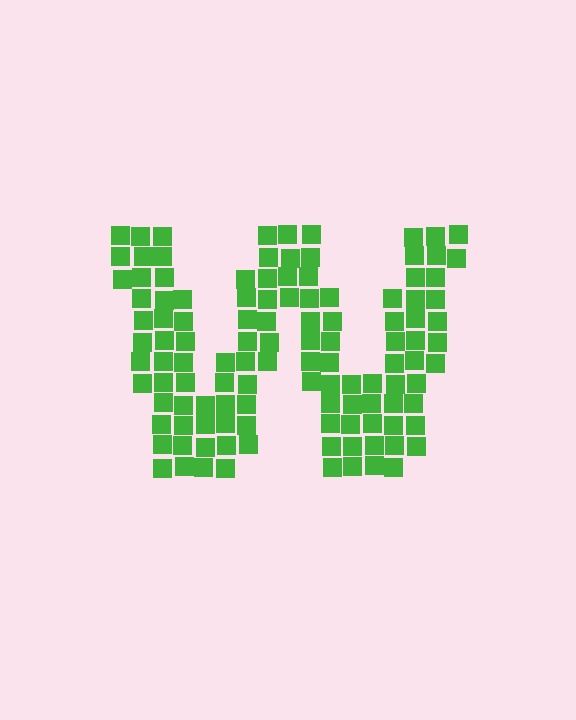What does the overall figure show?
The overall figure shows the letter W.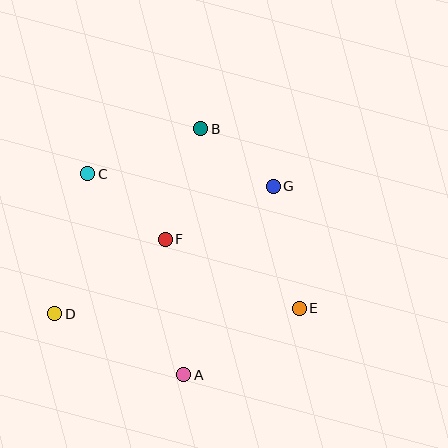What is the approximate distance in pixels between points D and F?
The distance between D and F is approximately 133 pixels.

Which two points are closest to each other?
Points B and G are closest to each other.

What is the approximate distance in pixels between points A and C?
The distance between A and C is approximately 223 pixels.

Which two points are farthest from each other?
Points D and G are farthest from each other.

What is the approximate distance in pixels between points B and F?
The distance between B and F is approximately 116 pixels.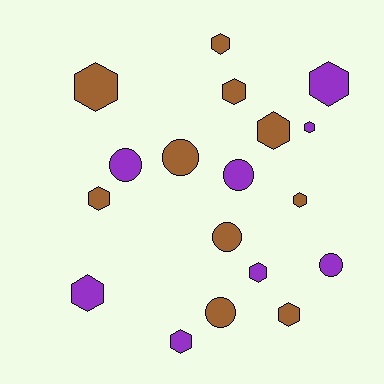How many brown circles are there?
There are 3 brown circles.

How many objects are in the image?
There are 18 objects.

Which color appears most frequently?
Brown, with 10 objects.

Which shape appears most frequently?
Hexagon, with 12 objects.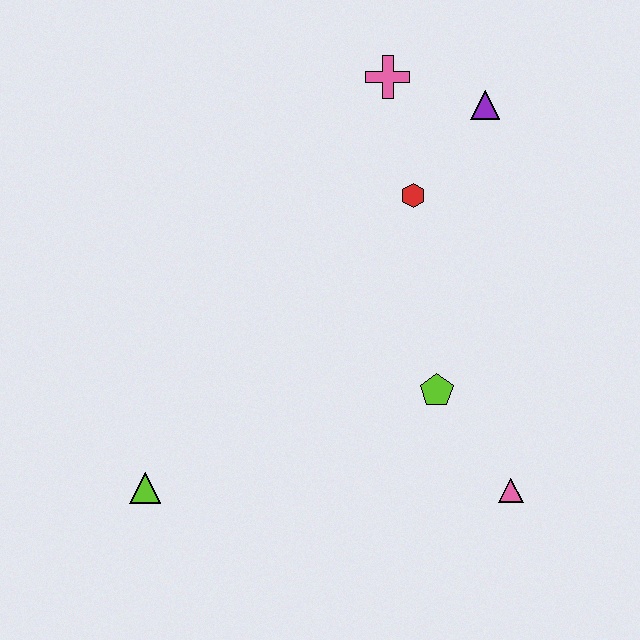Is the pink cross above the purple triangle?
Yes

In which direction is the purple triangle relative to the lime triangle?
The purple triangle is above the lime triangle.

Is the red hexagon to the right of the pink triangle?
No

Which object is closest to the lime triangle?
The lime pentagon is closest to the lime triangle.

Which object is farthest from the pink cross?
The lime triangle is farthest from the pink cross.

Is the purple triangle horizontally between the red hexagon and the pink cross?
No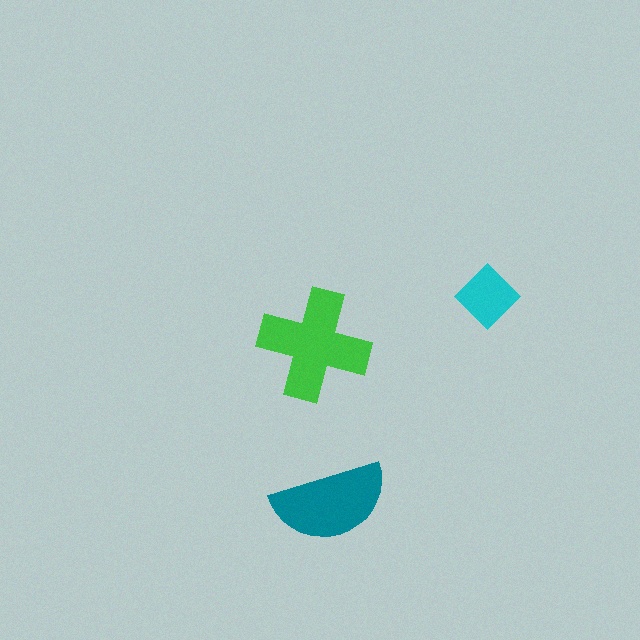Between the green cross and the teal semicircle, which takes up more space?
The green cross.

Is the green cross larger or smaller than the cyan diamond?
Larger.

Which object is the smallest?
The cyan diamond.